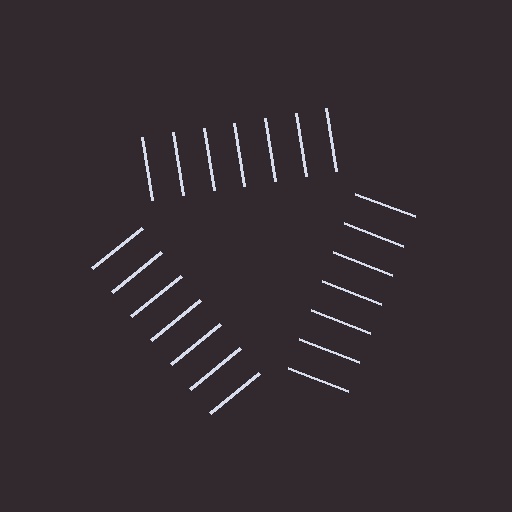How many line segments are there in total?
21 — 7 along each of the 3 edges.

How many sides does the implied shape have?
3 sides — the line-ends trace a triangle.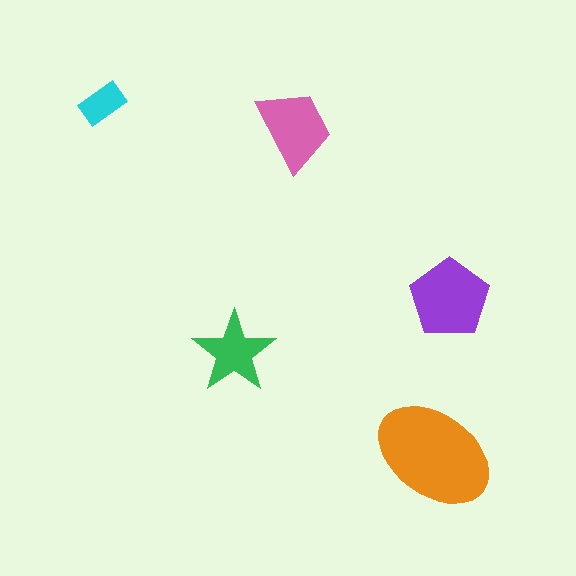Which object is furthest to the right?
The purple pentagon is rightmost.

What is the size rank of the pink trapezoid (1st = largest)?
3rd.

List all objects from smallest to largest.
The cyan rectangle, the green star, the pink trapezoid, the purple pentagon, the orange ellipse.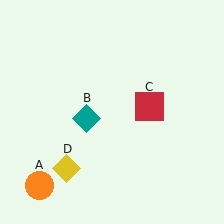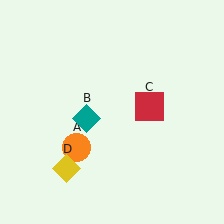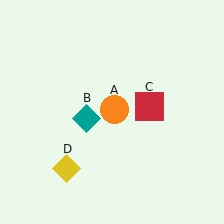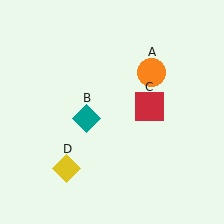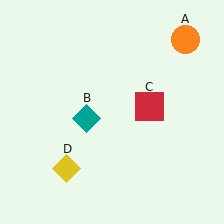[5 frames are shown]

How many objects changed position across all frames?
1 object changed position: orange circle (object A).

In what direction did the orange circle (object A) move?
The orange circle (object A) moved up and to the right.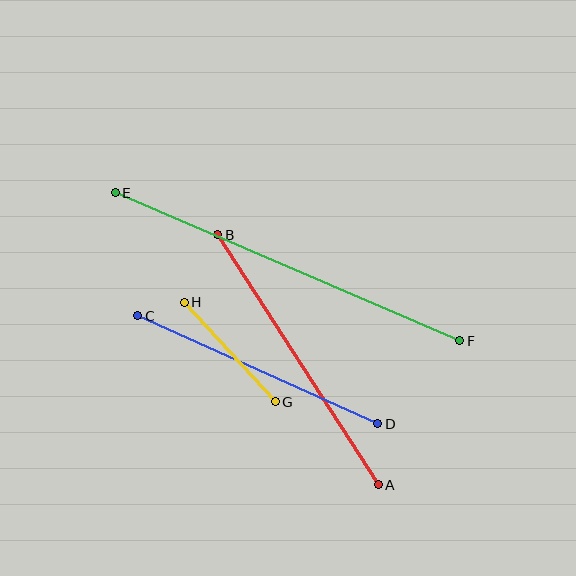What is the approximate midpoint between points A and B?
The midpoint is at approximately (298, 360) pixels.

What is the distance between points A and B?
The distance is approximately 297 pixels.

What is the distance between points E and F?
The distance is approximately 375 pixels.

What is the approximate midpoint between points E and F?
The midpoint is at approximately (288, 267) pixels.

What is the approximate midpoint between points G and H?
The midpoint is at approximately (230, 352) pixels.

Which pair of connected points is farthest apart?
Points E and F are farthest apart.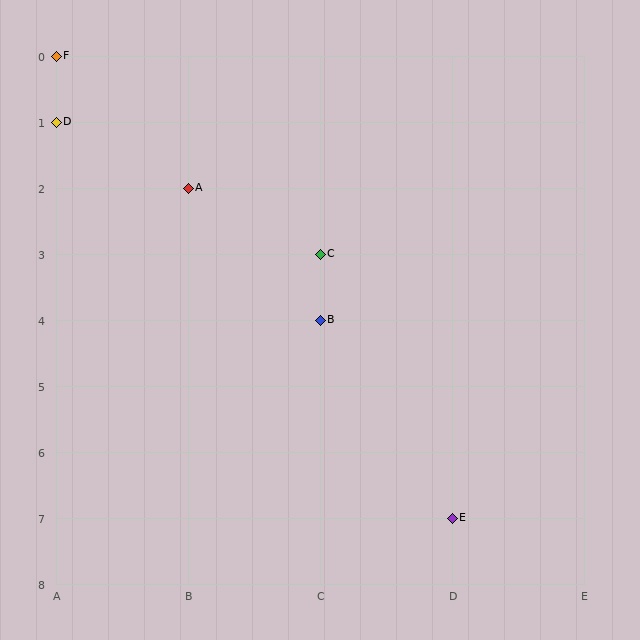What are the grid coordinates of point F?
Point F is at grid coordinates (A, 0).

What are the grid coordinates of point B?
Point B is at grid coordinates (C, 4).